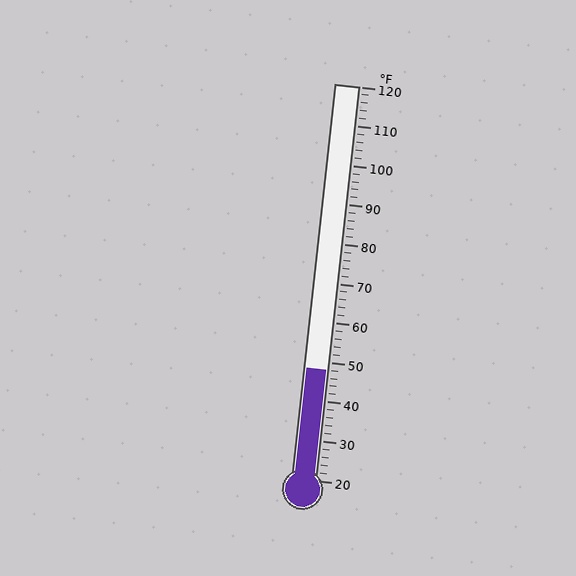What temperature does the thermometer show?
The thermometer shows approximately 48°F.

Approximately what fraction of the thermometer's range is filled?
The thermometer is filled to approximately 30% of its range.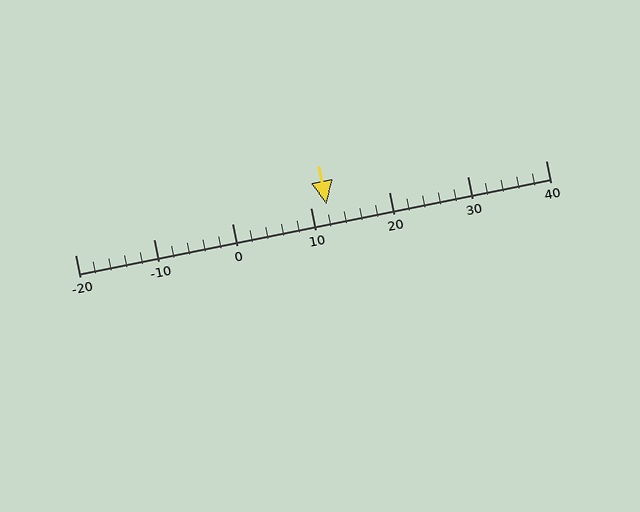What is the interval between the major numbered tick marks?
The major tick marks are spaced 10 units apart.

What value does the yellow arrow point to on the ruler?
The yellow arrow points to approximately 12.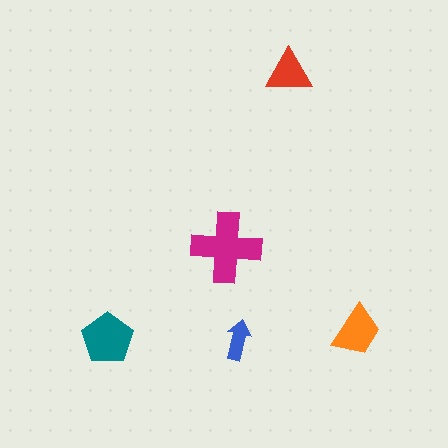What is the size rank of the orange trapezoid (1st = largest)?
3rd.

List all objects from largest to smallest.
The magenta cross, the teal pentagon, the orange trapezoid, the red triangle, the blue arrow.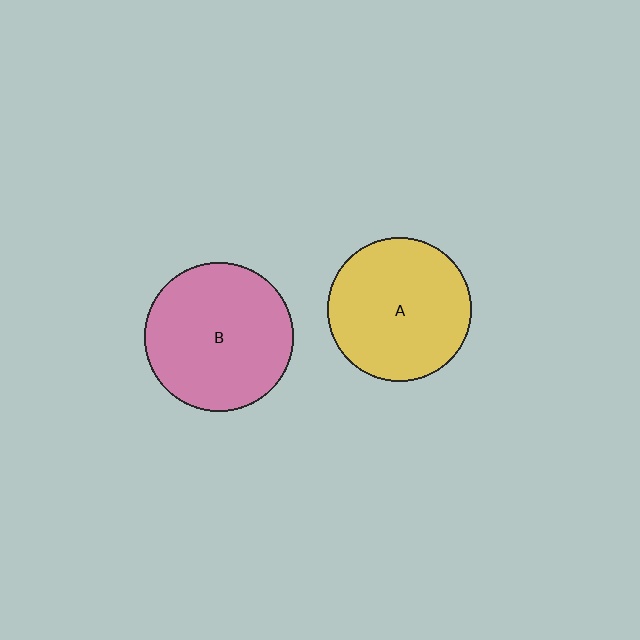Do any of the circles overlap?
No, none of the circles overlap.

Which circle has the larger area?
Circle B (pink).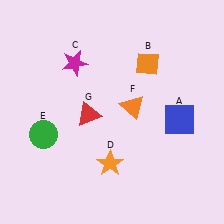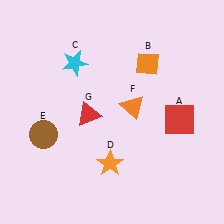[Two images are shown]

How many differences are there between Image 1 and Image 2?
There are 3 differences between the two images.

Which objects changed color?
A changed from blue to red. C changed from magenta to cyan. E changed from green to brown.